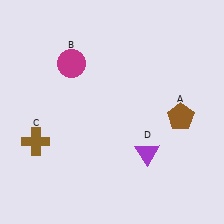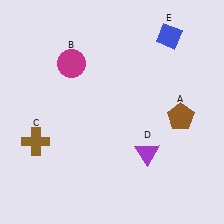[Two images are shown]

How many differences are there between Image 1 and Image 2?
There is 1 difference between the two images.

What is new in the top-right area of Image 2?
A blue diamond (E) was added in the top-right area of Image 2.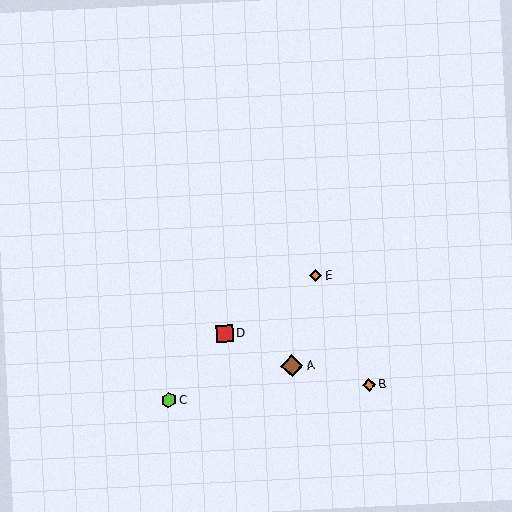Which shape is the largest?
The brown diamond (labeled A) is the largest.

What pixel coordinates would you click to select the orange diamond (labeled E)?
Click at (316, 276) to select the orange diamond E.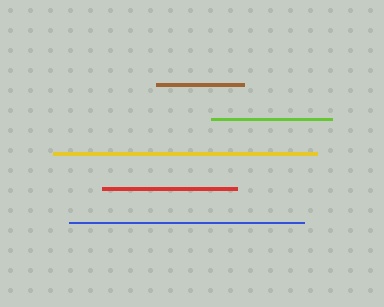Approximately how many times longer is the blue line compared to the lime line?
The blue line is approximately 1.9 times the length of the lime line.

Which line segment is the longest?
The yellow line is the longest at approximately 265 pixels.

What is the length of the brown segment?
The brown segment is approximately 87 pixels long.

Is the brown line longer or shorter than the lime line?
The lime line is longer than the brown line.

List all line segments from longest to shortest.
From longest to shortest: yellow, blue, red, lime, brown.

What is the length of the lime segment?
The lime segment is approximately 121 pixels long.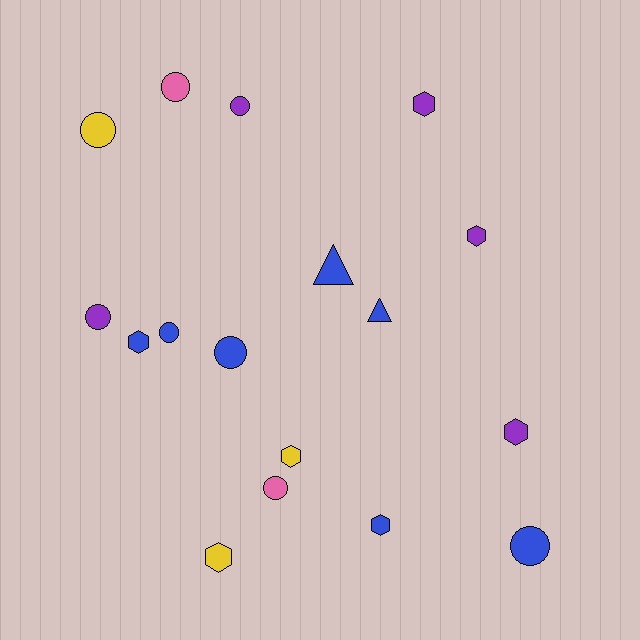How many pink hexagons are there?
There are no pink hexagons.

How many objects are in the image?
There are 17 objects.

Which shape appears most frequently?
Circle, with 8 objects.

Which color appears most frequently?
Blue, with 7 objects.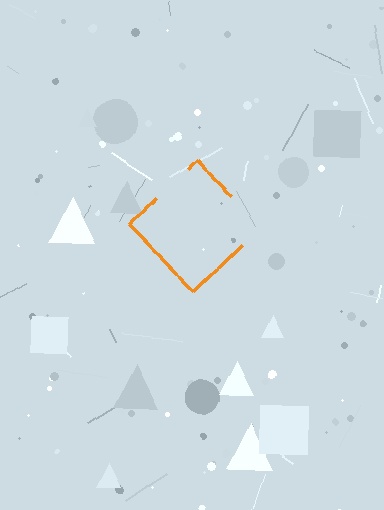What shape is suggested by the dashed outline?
The dashed outline suggests a diamond.